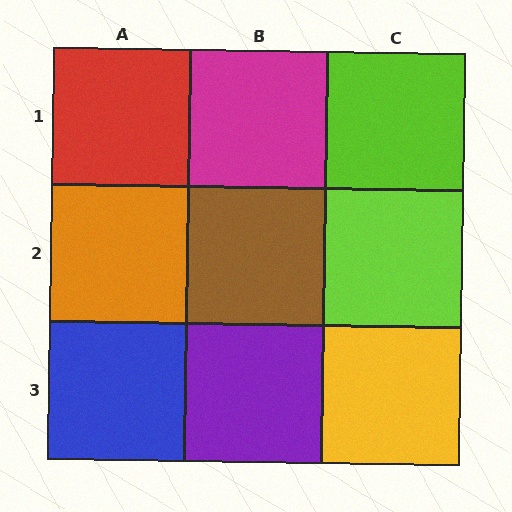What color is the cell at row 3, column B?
Purple.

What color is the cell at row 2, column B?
Brown.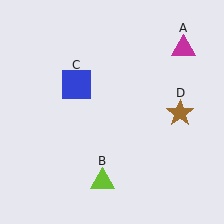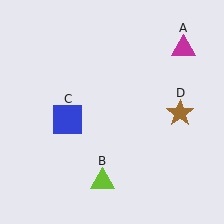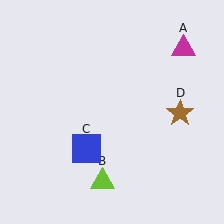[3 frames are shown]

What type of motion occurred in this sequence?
The blue square (object C) rotated counterclockwise around the center of the scene.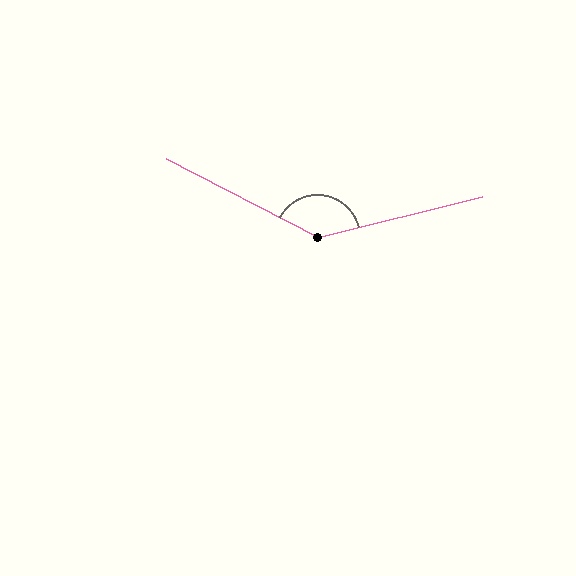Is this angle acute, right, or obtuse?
It is obtuse.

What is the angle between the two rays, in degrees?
Approximately 139 degrees.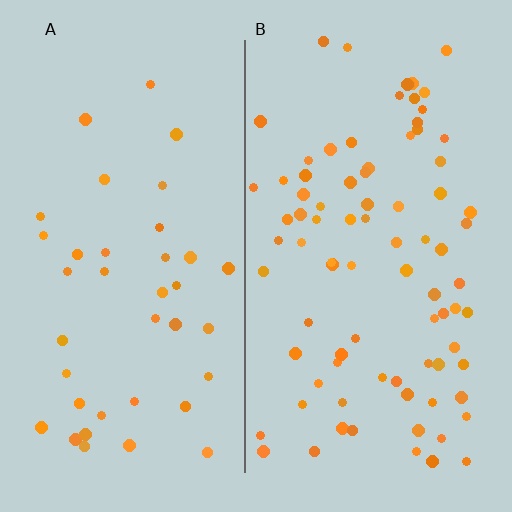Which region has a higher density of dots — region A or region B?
B (the right).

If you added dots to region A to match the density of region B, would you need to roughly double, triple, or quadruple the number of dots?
Approximately double.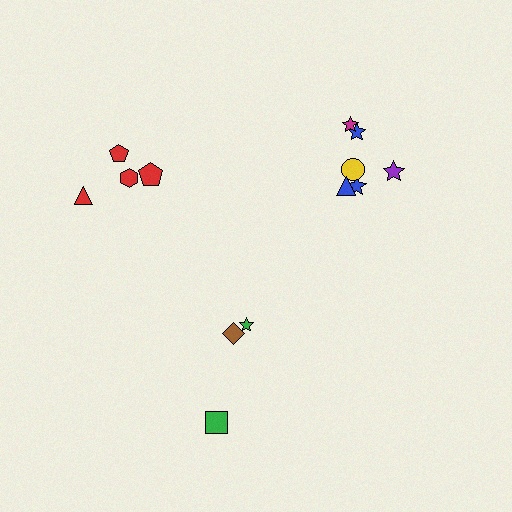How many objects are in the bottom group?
There are 3 objects.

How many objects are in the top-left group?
There are 4 objects.